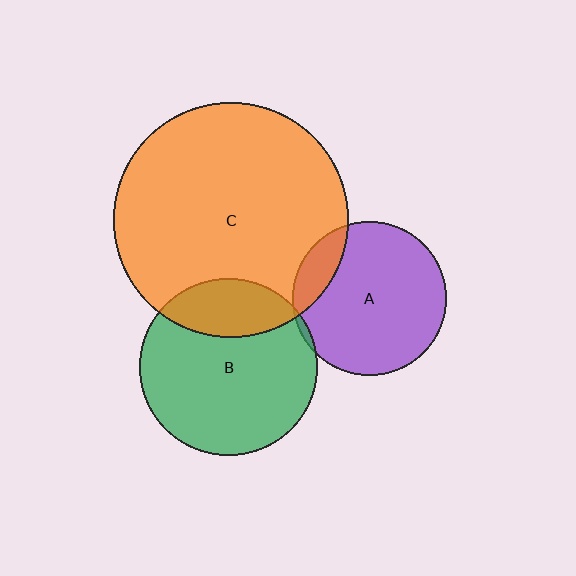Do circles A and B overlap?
Yes.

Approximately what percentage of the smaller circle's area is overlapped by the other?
Approximately 5%.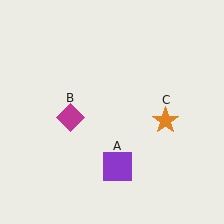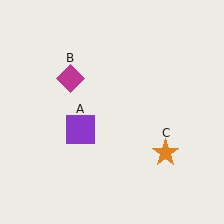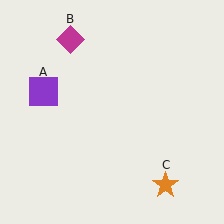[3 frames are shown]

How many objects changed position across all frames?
3 objects changed position: purple square (object A), magenta diamond (object B), orange star (object C).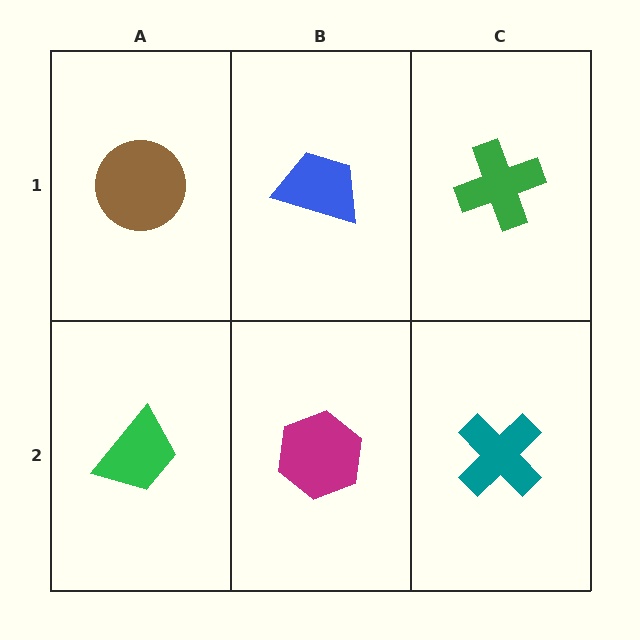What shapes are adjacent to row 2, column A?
A brown circle (row 1, column A), a magenta hexagon (row 2, column B).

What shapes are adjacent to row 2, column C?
A green cross (row 1, column C), a magenta hexagon (row 2, column B).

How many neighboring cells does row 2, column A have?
2.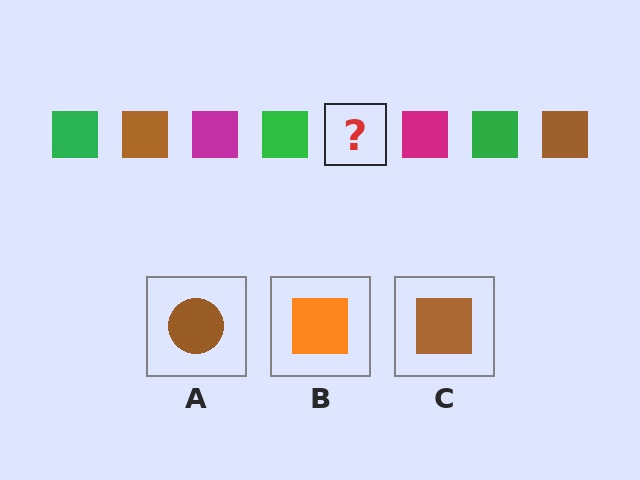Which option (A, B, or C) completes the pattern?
C.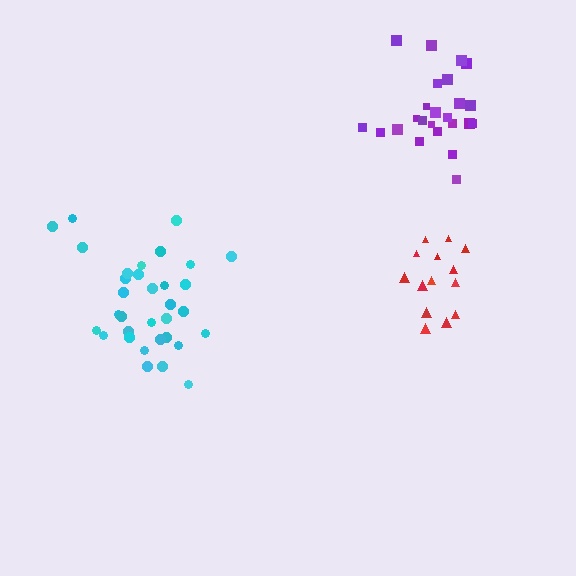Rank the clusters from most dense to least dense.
red, cyan, purple.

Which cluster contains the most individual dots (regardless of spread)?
Cyan (33).